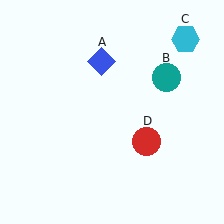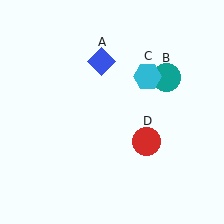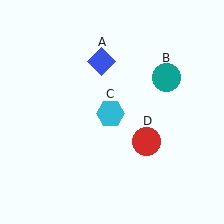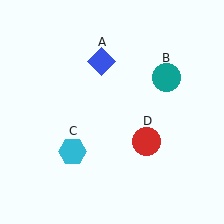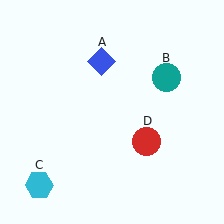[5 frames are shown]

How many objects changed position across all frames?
1 object changed position: cyan hexagon (object C).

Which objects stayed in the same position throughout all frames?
Blue diamond (object A) and teal circle (object B) and red circle (object D) remained stationary.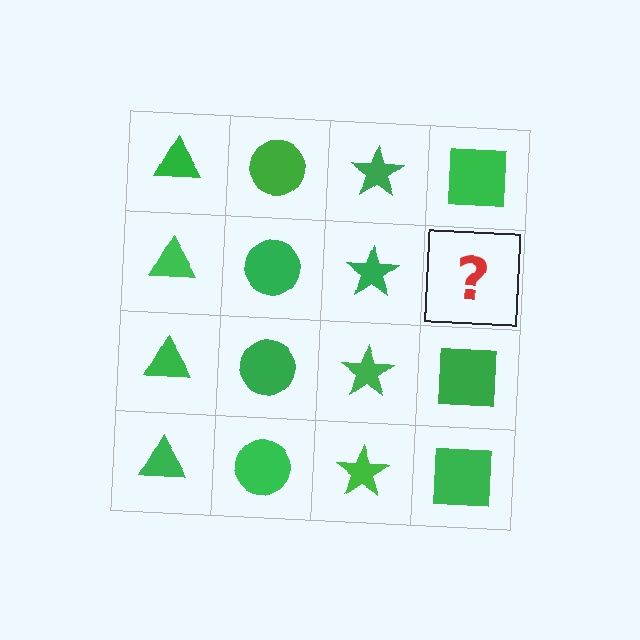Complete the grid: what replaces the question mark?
The question mark should be replaced with a green square.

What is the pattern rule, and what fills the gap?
The rule is that each column has a consistent shape. The gap should be filled with a green square.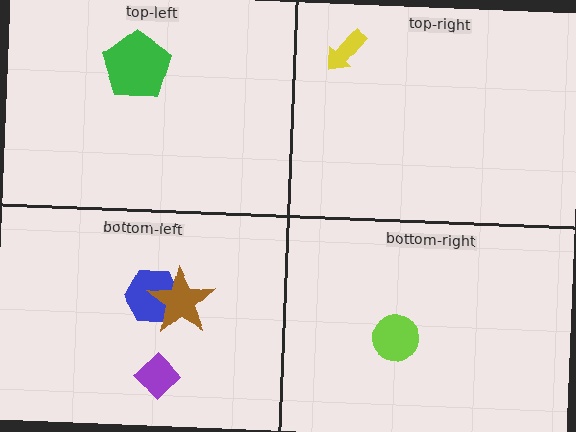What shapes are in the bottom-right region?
The lime circle.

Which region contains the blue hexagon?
The bottom-left region.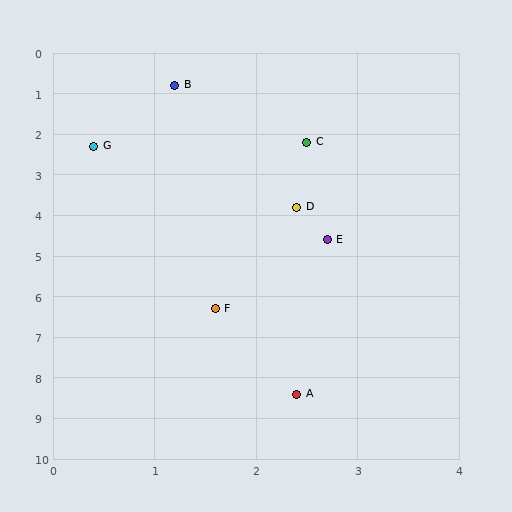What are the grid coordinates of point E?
Point E is at approximately (2.7, 4.6).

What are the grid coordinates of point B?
Point B is at approximately (1.2, 0.8).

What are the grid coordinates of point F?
Point F is at approximately (1.6, 6.3).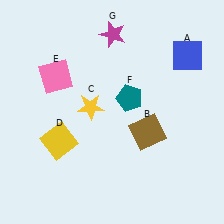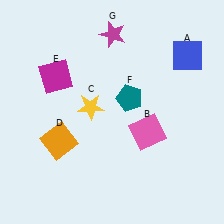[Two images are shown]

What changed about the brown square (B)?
In Image 1, B is brown. In Image 2, it changed to pink.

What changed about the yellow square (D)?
In Image 1, D is yellow. In Image 2, it changed to orange.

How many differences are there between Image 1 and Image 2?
There are 3 differences between the two images.